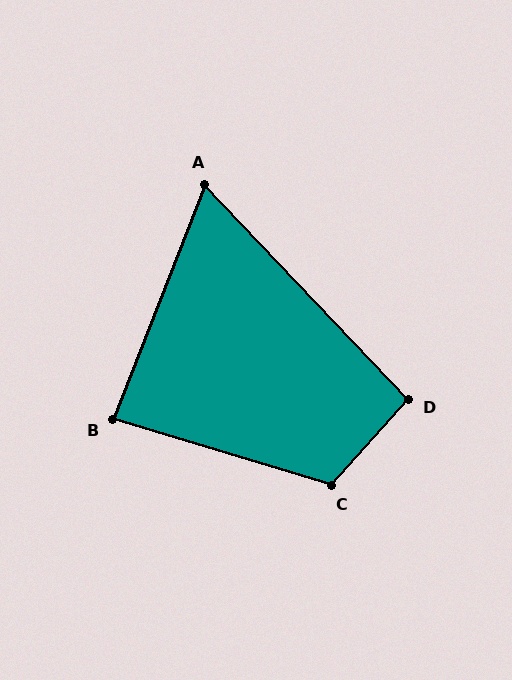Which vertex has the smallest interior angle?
A, at approximately 65 degrees.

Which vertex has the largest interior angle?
C, at approximately 115 degrees.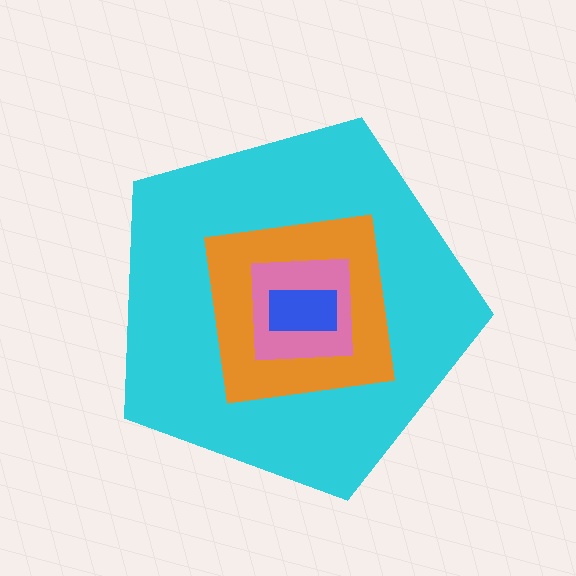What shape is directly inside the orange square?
The pink square.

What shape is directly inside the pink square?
The blue rectangle.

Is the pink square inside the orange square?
Yes.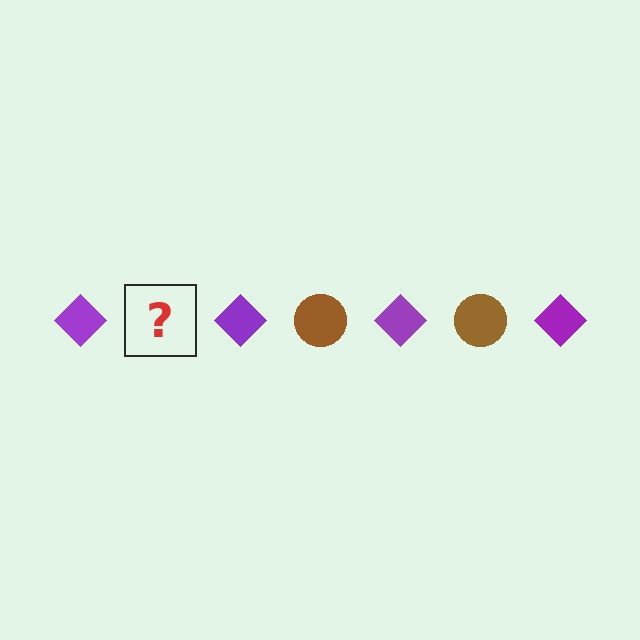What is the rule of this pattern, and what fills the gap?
The rule is that the pattern alternates between purple diamond and brown circle. The gap should be filled with a brown circle.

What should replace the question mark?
The question mark should be replaced with a brown circle.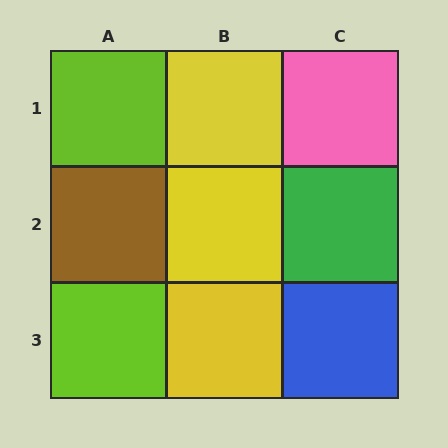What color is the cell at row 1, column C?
Pink.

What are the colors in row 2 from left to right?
Brown, yellow, green.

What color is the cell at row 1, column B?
Yellow.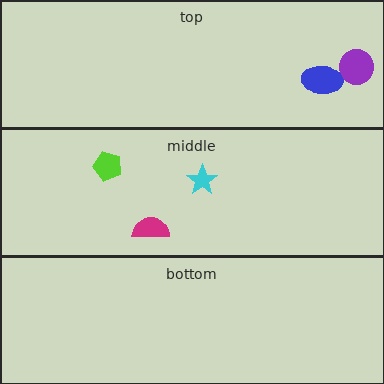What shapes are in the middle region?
The lime pentagon, the cyan star, the magenta semicircle.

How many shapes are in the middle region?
3.